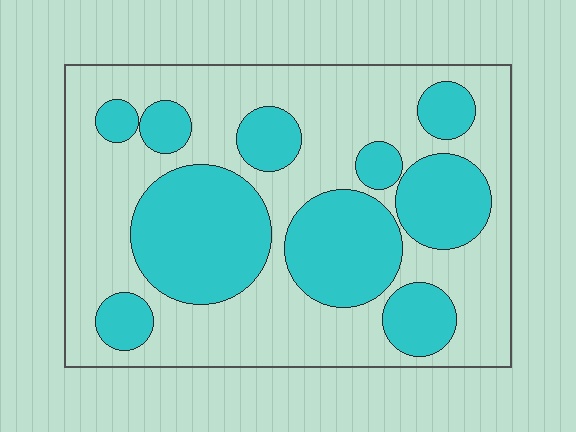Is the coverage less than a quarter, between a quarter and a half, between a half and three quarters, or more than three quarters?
Between a quarter and a half.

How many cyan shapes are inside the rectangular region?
10.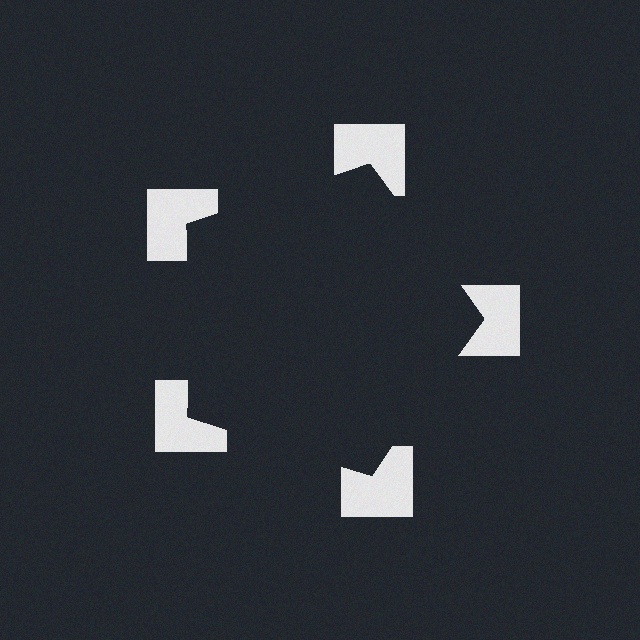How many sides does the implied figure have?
5 sides.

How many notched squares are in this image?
There are 5 — one at each vertex of the illusory pentagon.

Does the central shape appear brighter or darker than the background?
It typically appears slightly darker than the background, even though no actual brightness change is drawn.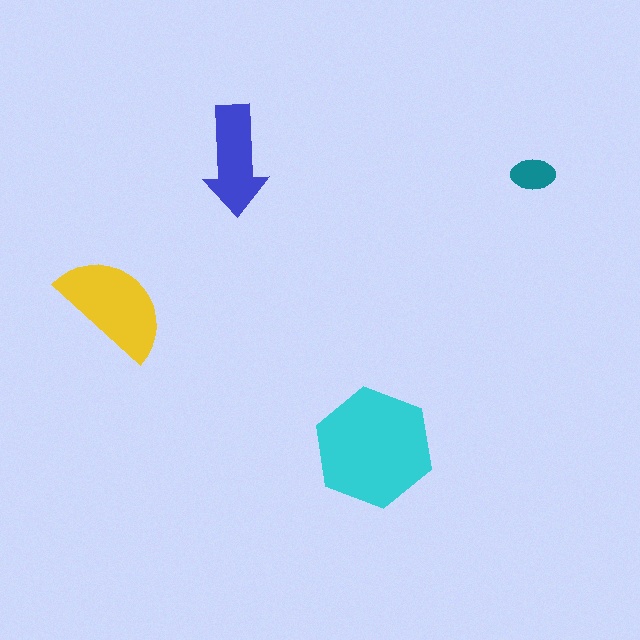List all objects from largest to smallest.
The cyan hexagon, the yellow semicircle, the blue arrow, the teal ellipse.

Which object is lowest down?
The cyan hexagon is bottommost.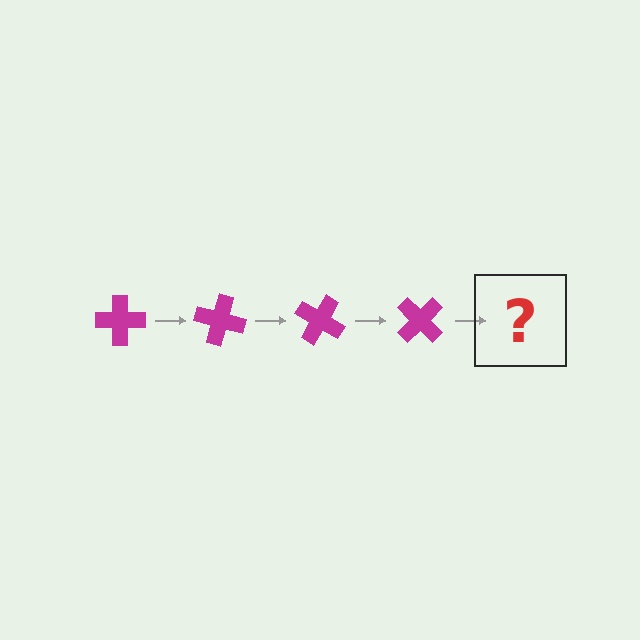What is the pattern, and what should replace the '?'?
The pattern is that the cross rotates 15 degrees each step. The '?' should be a magenta cross rotated 60 degrees.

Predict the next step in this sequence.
The next step is a magenta cross rotated 60 degrees.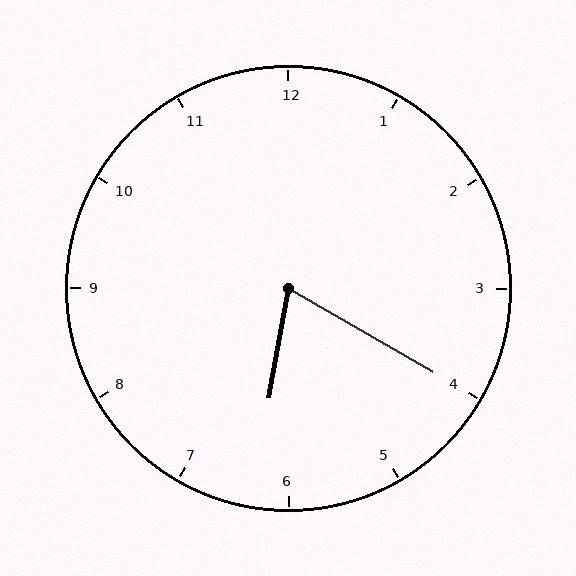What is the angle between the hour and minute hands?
Approximately 70 degrees.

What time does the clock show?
6:20.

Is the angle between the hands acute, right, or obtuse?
It is acute.